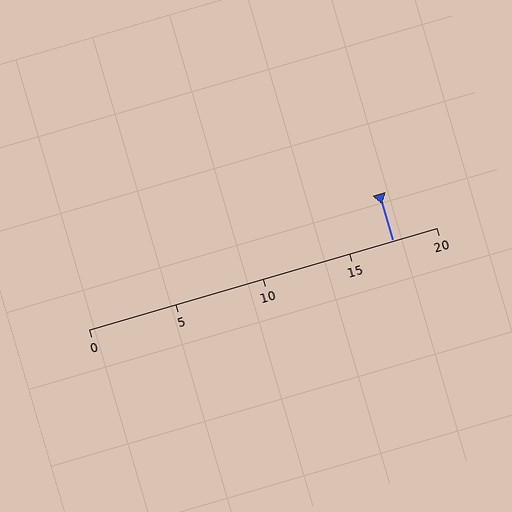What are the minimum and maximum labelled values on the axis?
The axis runs from 0 to 20.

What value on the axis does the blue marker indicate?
The marker indicates approximately 17.5.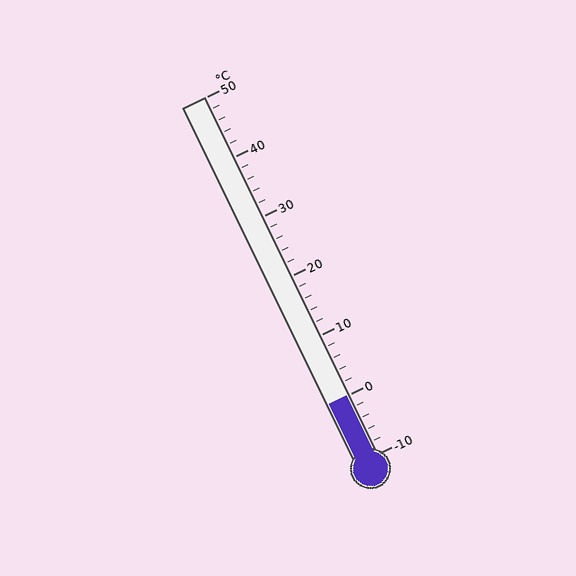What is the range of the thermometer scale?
The thermometer scale ranges from -10°C to 50°C.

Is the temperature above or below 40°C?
The temperature is below 40°C.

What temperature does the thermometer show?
The thermometer shows approximately 0°C.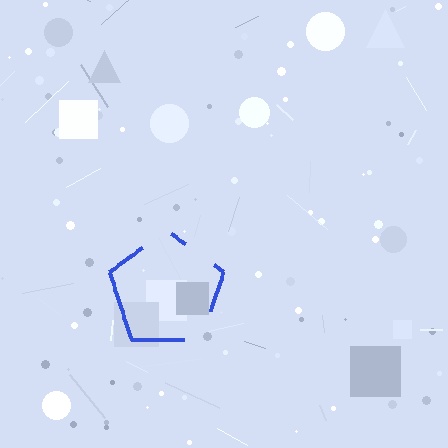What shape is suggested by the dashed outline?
The dashed outline suggests a pentagon.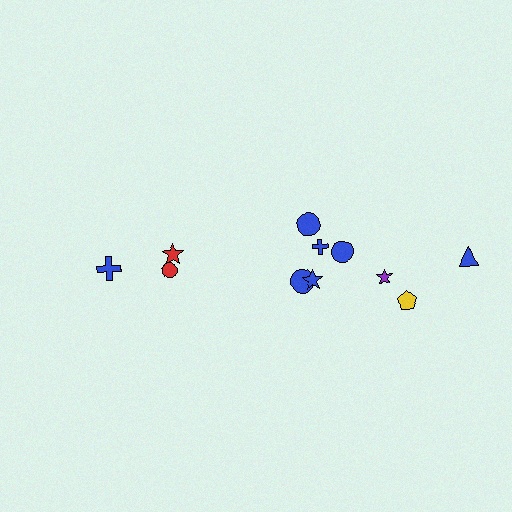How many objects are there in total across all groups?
There are 11 objects.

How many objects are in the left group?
There are 3 objects.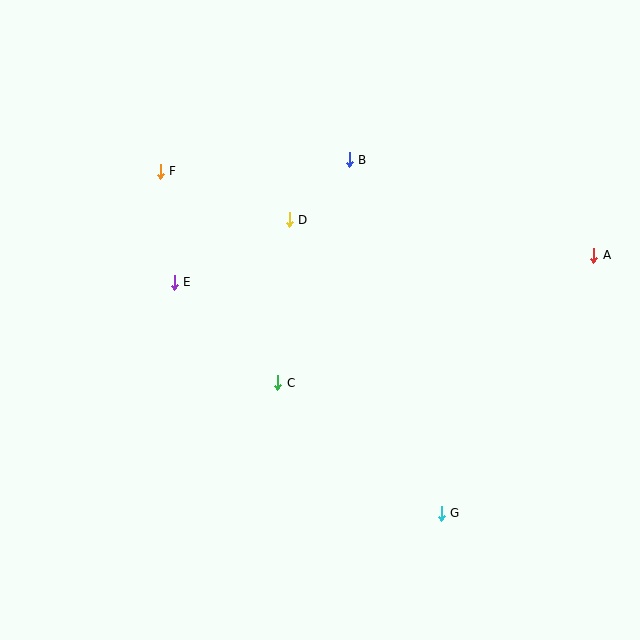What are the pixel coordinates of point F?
Point F is at (160, 171).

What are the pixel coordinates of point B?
Point B is at (349, 160).